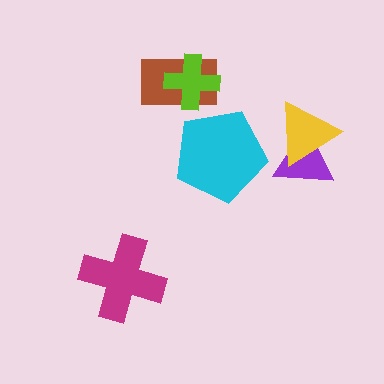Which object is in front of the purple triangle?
The yellow triangle is in front of the purple triangle.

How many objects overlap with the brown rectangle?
1 object overlaps with the brown rectangle.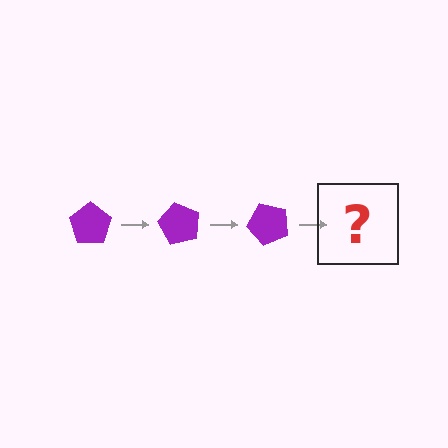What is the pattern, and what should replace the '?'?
The pattern is that the pentagon rotates 60 degrees each step. The '?' should be a purple pentagon rotated 180 degrees.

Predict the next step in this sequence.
The next step is a purple pentagon rotated 180 degrees.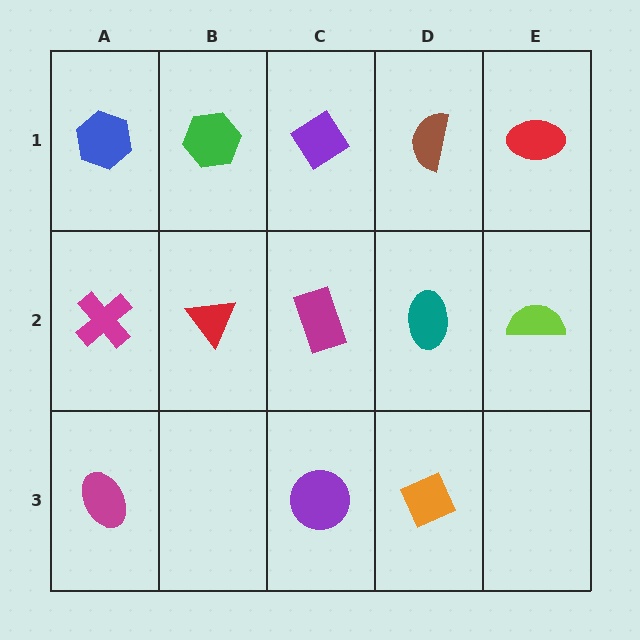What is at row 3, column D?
An orange diamond.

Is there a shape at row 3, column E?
No, that cell is empty.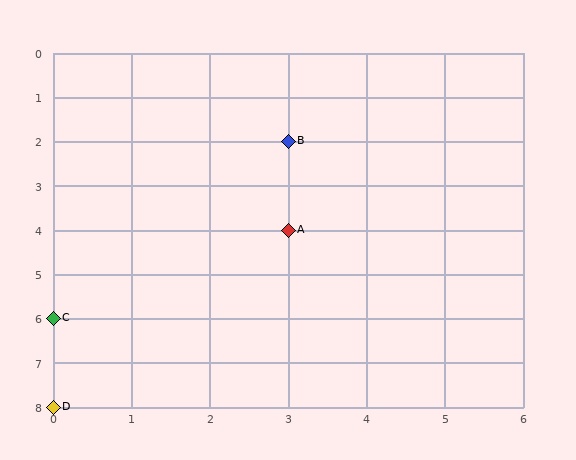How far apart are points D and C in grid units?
Points D and C are 2 rows apart.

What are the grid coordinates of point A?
Point A is at grid coordinates (3, 4).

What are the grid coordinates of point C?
Point C is at grid coordinates (0, 6).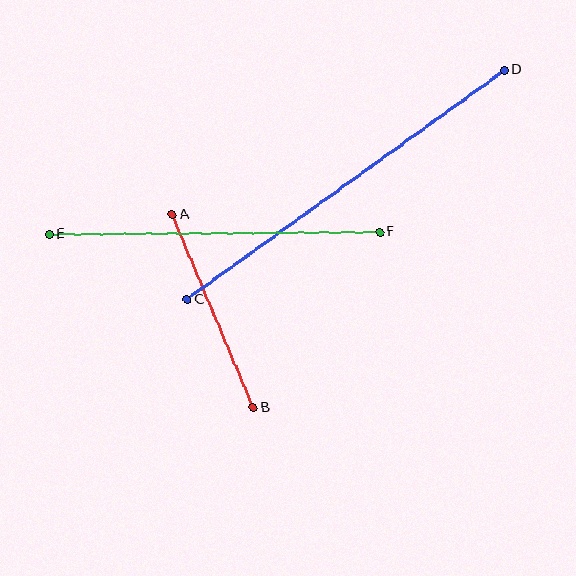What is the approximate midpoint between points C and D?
The midpoint is at approximately (346, 185) pixels.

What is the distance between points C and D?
The distance is approximately 391 pixels.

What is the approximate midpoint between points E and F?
The midpoint is at approximately (215, 233) pixels.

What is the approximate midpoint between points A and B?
The midpoint is at approximately (213, 311) pixels.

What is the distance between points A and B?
The distance is approximately 209 pixels.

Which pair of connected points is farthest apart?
Points C and D are farthest apart.